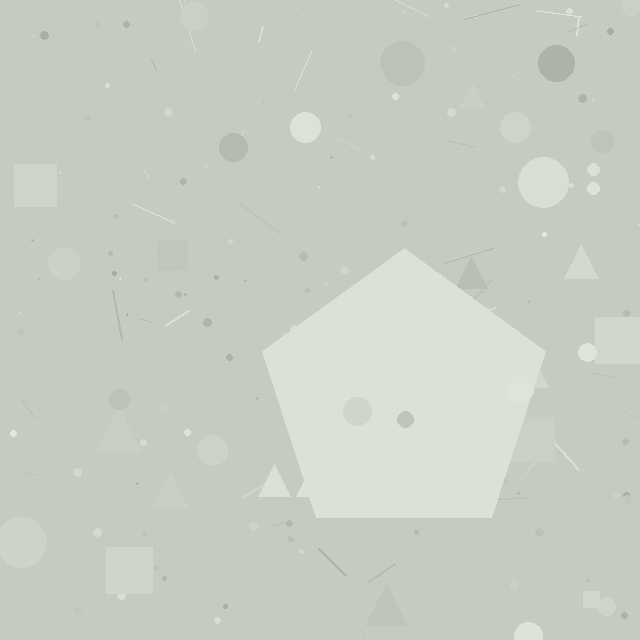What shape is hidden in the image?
A pentagon is hidden in the image.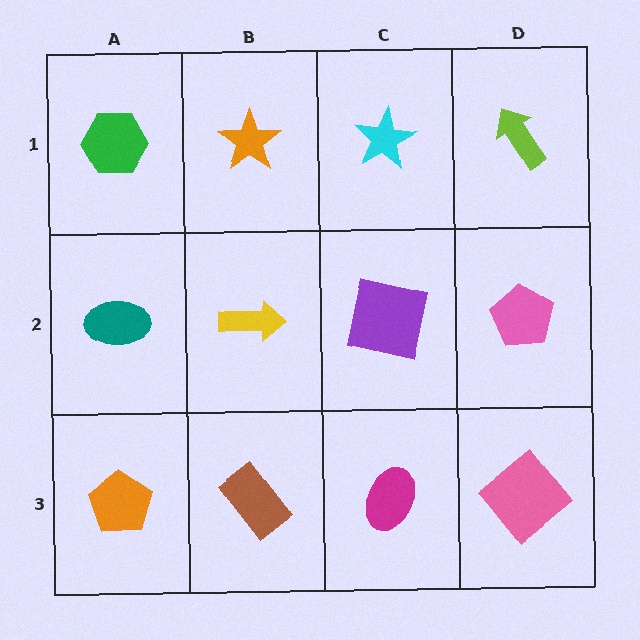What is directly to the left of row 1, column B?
A green hexagon.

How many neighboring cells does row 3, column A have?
2.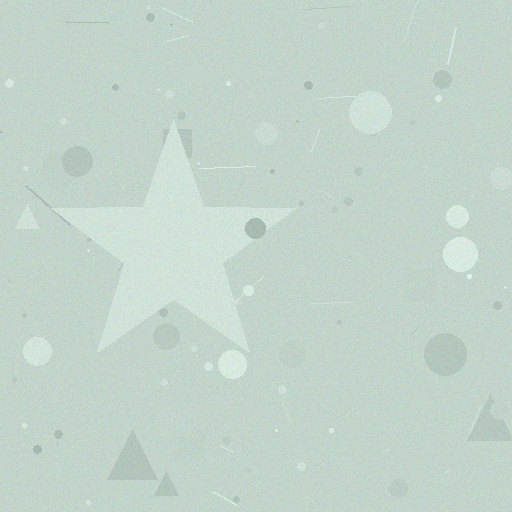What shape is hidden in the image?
A star is hidden in the image.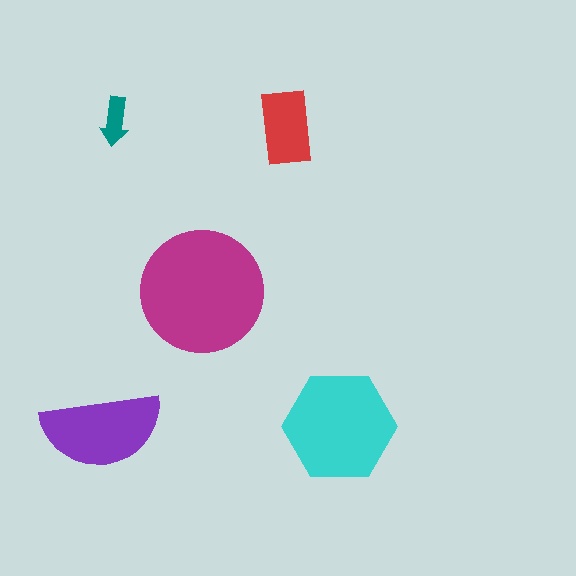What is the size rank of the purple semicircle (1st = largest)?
3rd.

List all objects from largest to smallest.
The magenta circle, the cyan hexagon, the purple semicircle, the red rectangle, the teal arrow.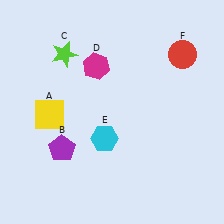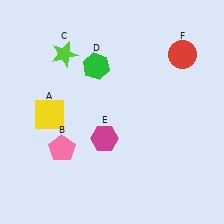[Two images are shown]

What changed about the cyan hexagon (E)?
In Image 1, E is cyan. In Image 2, it changed to magenta.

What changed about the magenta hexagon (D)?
In Image 1, D is magenta. In Image 2, it changed to green.